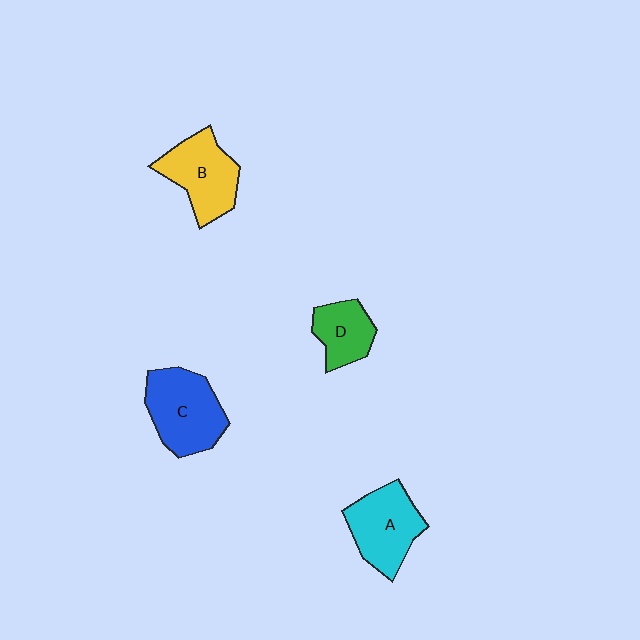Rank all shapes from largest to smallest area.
From largest to smallest: C (blue), A (cyan), B (yellow), D (green).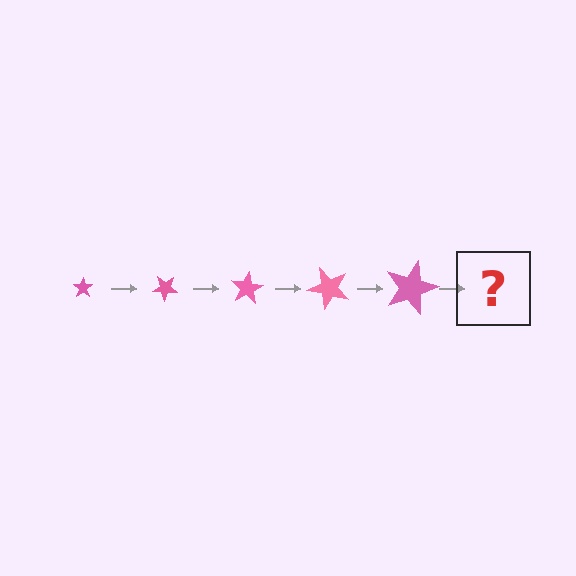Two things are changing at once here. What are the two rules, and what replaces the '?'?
The two rules are that the star grows larger each step and it rotates 40 degrees each step. The '?' should be a star, larger than the previous one and rotated 200 degrees from the start.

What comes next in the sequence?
The next element should be a star, larger than the previous one and rotated 200 degrees from the start.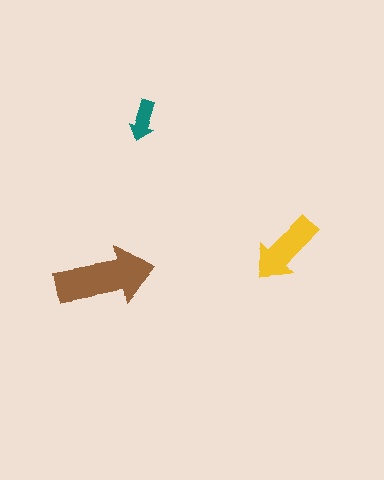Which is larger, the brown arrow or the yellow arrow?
The brown one.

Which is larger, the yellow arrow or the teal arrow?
The yellow one.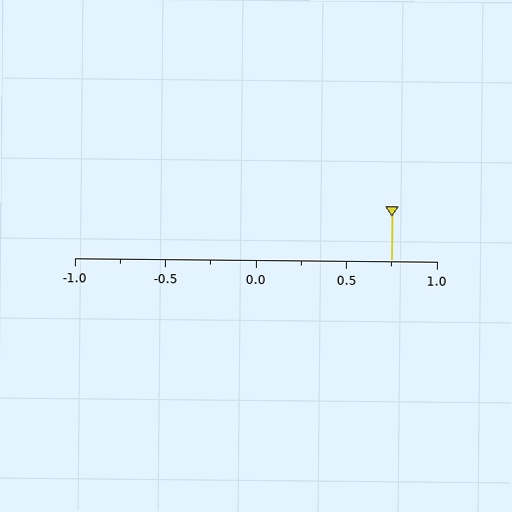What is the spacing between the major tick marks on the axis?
The major ticks are spaced 0.5 apart.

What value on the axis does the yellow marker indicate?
The marker indicates approximately 0.75.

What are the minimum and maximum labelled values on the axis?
The axis runs from -1.0 to 1.0.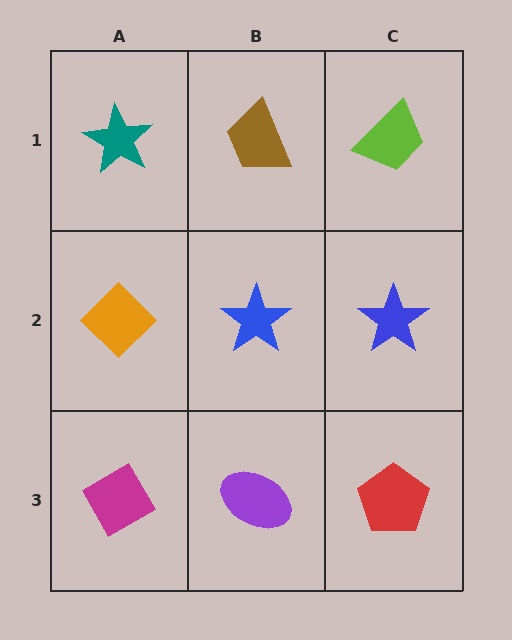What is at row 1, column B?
A brown trapezoid.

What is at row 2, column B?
A blue star.